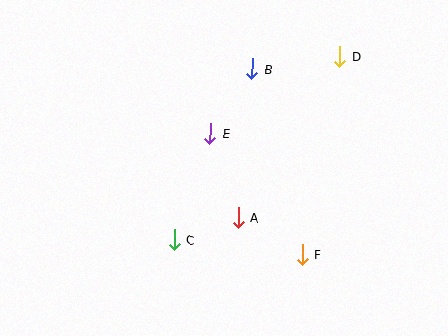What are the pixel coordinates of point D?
Point D is at (339, 56).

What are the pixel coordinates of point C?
Point C is at (174, 240).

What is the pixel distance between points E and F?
The distance between E and F is 152 pixels.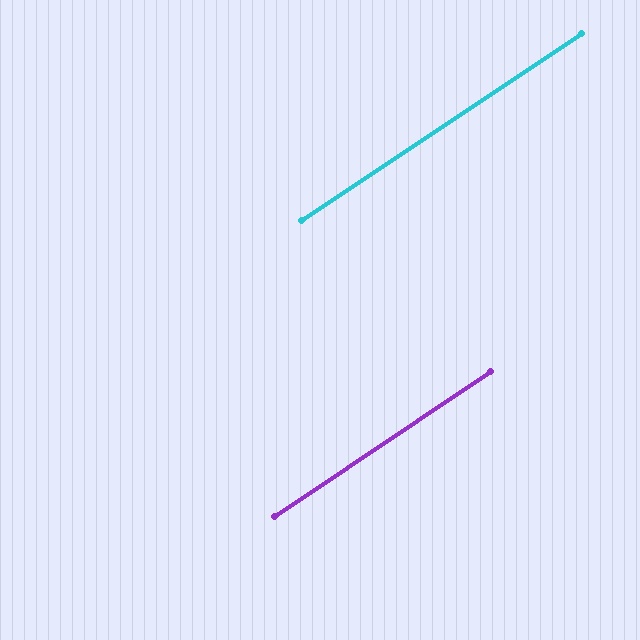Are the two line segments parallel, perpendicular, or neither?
Parallel — their directions differ by only 0.4°.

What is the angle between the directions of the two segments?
Approximately 0 degrees.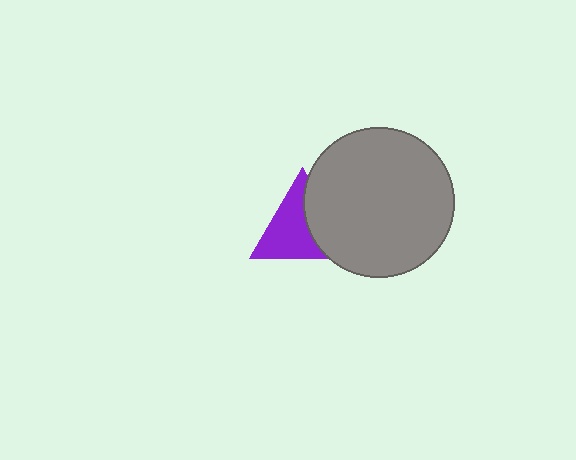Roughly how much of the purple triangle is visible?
About half of it is visible (roughly 61%).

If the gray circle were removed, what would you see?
You would see the complete purple triangle.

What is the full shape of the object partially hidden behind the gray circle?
The partially hidden object is a purple triangle.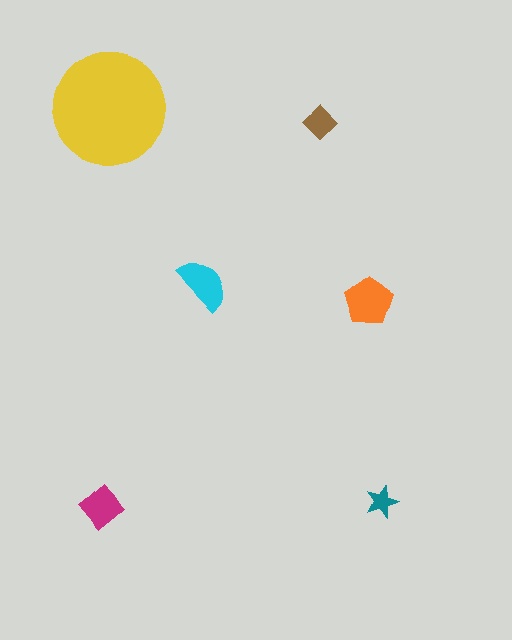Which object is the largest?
The yellow circle.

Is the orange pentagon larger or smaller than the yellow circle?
Smaller.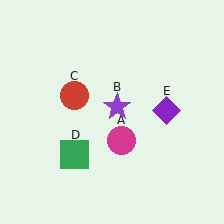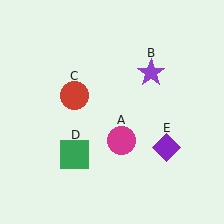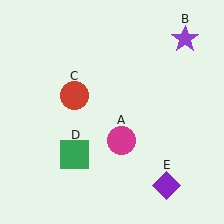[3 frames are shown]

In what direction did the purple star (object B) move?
The purple star (object B) moved up and to the right.